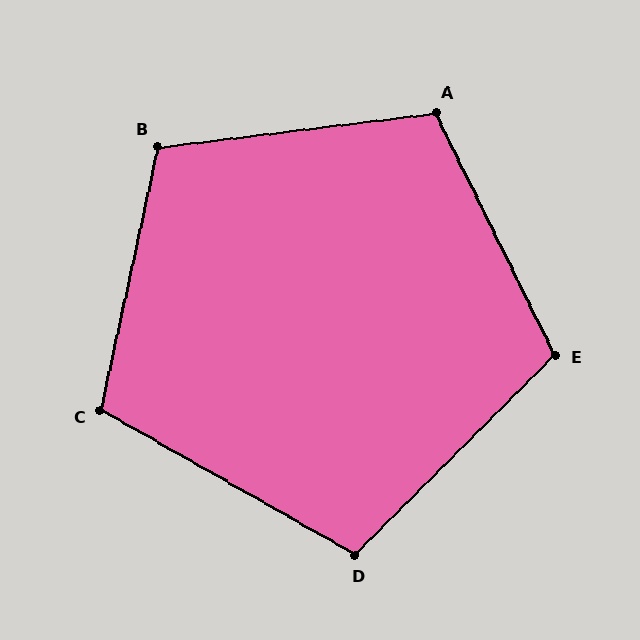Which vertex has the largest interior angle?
A, at approximately 109 degrees.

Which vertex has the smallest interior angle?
D, at approximately 105 degrees.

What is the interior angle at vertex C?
Approximately 107 degrees (obtuse).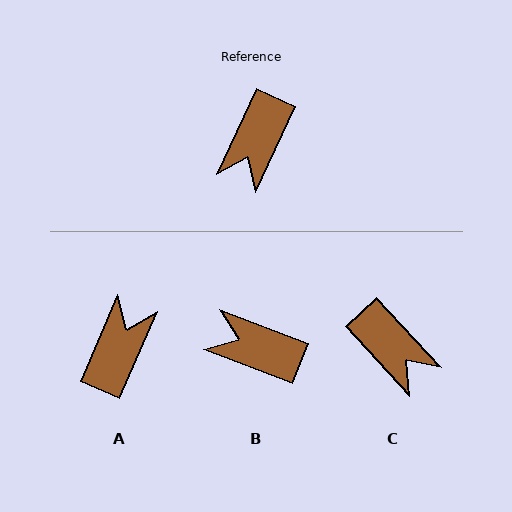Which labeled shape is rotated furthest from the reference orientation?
A, about 178 degrees away.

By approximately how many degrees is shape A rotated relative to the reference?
Approximately 178 degrees clockwise.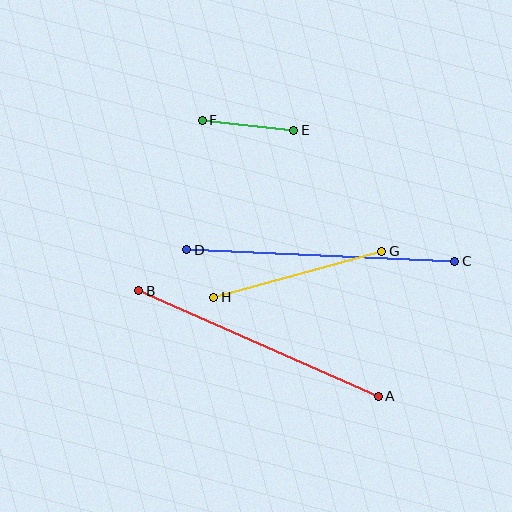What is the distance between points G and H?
The distance is approximately 174 pixels.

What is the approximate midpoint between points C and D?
The midpoint is at approximately (321, 256) pixels.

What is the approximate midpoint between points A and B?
The midpoint is at approximately (258, 344) pixels.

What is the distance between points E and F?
The distance is approximately 92 pixels.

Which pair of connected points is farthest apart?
Points C and D are farthest apart.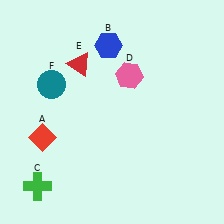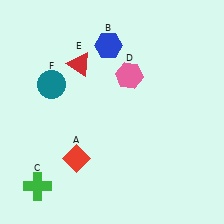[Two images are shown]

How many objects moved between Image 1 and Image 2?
1 object moved between the two images.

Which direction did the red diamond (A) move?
The red diamond (A) moved right.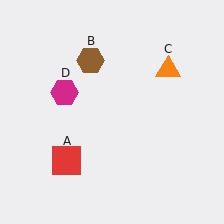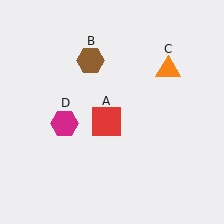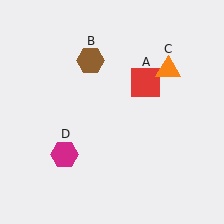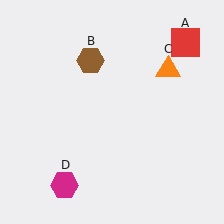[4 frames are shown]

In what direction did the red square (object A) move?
The red square (object A) moved up and to the right.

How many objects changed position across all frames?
2 objects changed position: red square (object A), magenta hexagon (object D).